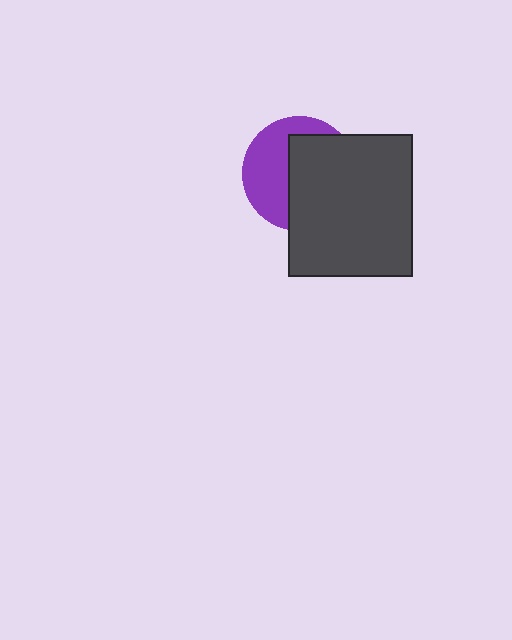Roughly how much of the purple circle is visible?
A small part of it is visible (roughly 44%).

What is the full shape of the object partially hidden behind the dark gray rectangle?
The partially hidden object is a purple circle.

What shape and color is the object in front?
The object in front is a dark gray rectangle.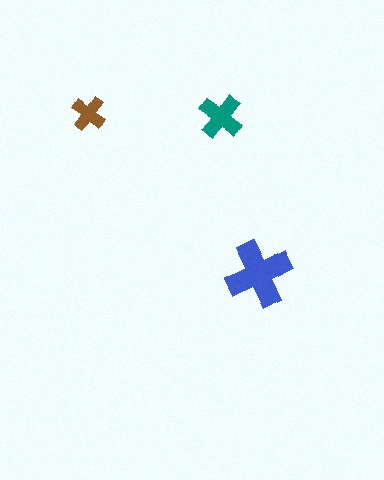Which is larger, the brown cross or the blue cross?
The blue one.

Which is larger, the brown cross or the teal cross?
The teal one.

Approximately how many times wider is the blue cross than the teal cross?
About 1.5 times wider.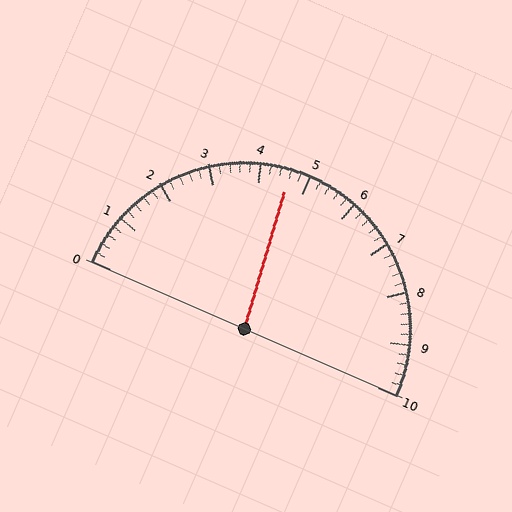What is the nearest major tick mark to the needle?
The nearest major tick mark is 5.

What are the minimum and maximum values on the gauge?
The gauge ranges from 0 to 10.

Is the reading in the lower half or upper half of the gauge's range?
The reading is in the lower half of the range (0 to 10).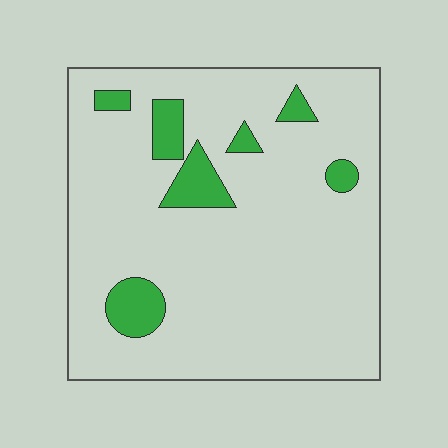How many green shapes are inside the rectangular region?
7.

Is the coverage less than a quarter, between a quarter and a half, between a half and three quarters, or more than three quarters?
Less than a quarter.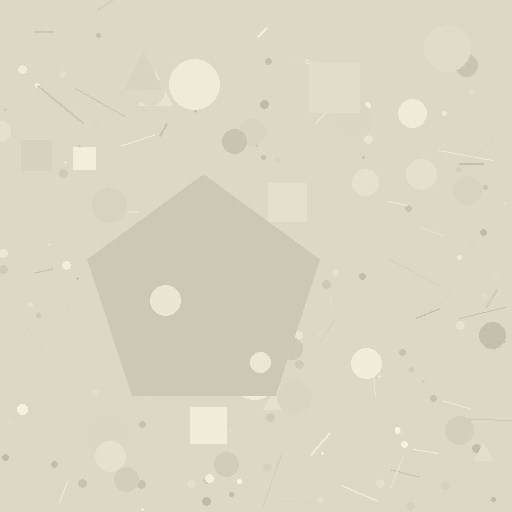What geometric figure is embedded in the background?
A pentagon is embedded in the background.